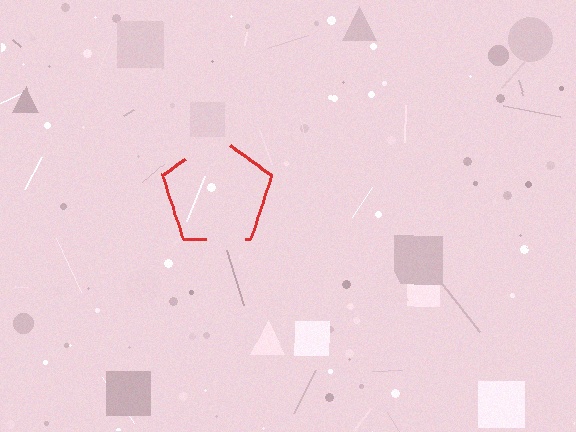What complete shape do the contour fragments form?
The contour fragments form a pentagon.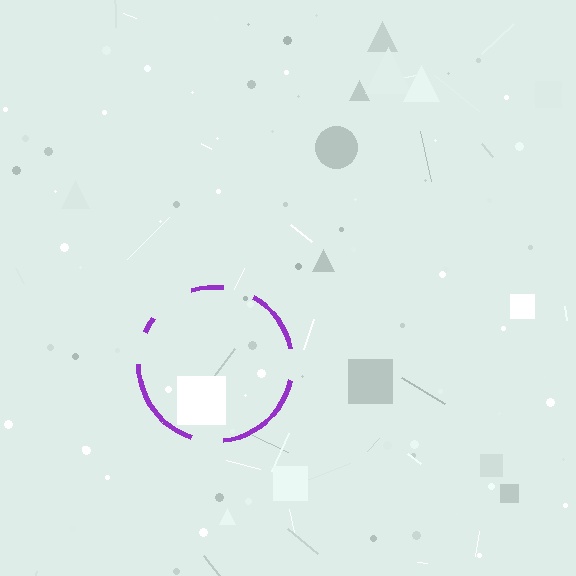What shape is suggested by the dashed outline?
The dashed outline suggests a circle.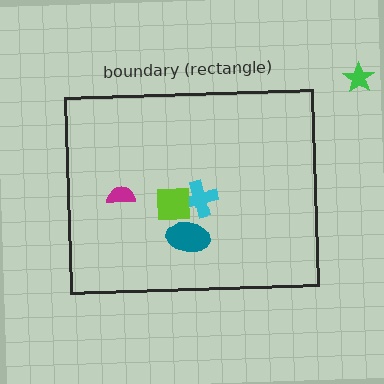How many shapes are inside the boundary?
4 inside, 1 outside.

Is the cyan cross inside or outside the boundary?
Inside.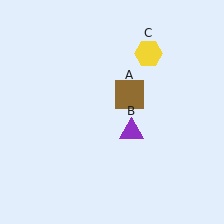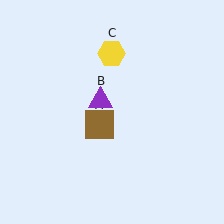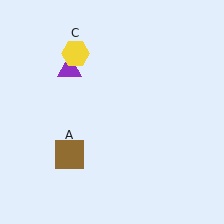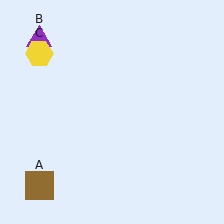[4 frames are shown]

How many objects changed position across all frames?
3 objects changed position: brown square (object A), purple triangle (object B), yellow hexagon (object C).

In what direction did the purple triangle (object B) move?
The purple triangle (object B) moved up and to the left.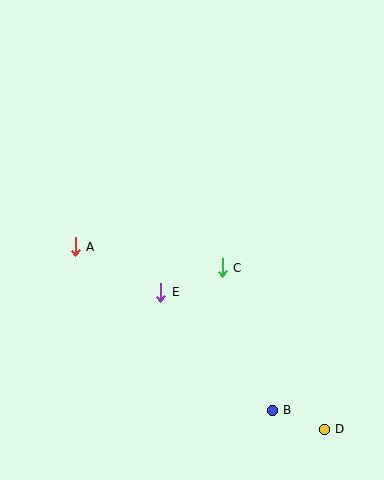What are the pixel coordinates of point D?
Point D is at (324, 429).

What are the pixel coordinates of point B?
Point B is at (272, 410).